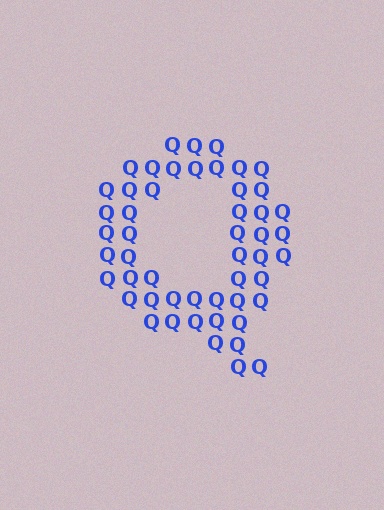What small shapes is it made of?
It is made of small letter Q's.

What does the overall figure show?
The overall figure shows the letter Q.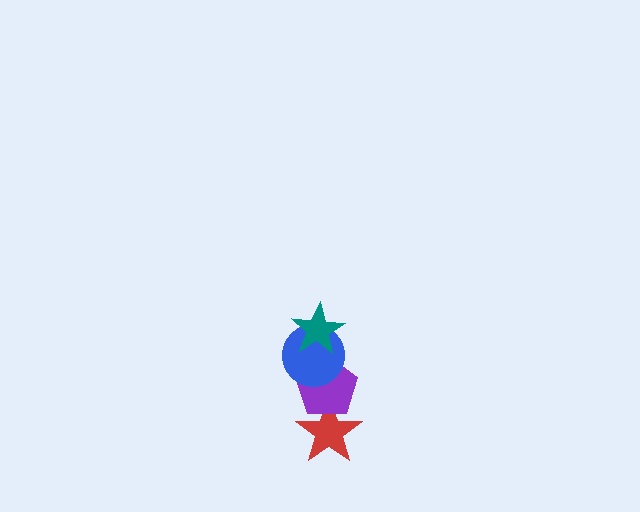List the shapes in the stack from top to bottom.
From top to bottom: the teal star, the blue circle, the purple pentagon, the red star.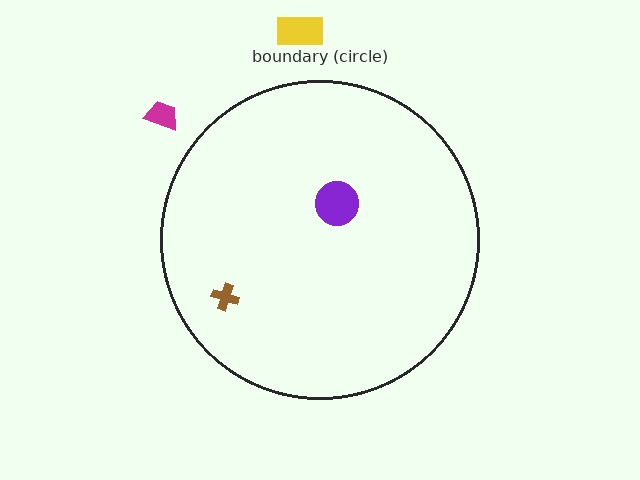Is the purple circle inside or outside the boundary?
Inside.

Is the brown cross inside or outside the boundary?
Inside.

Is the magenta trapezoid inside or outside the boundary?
Outside.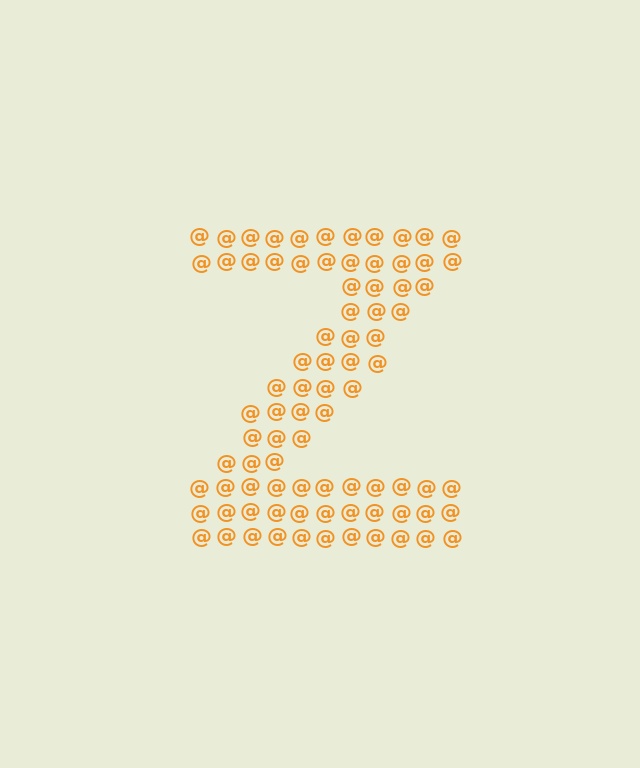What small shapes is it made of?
It is made of small at signs.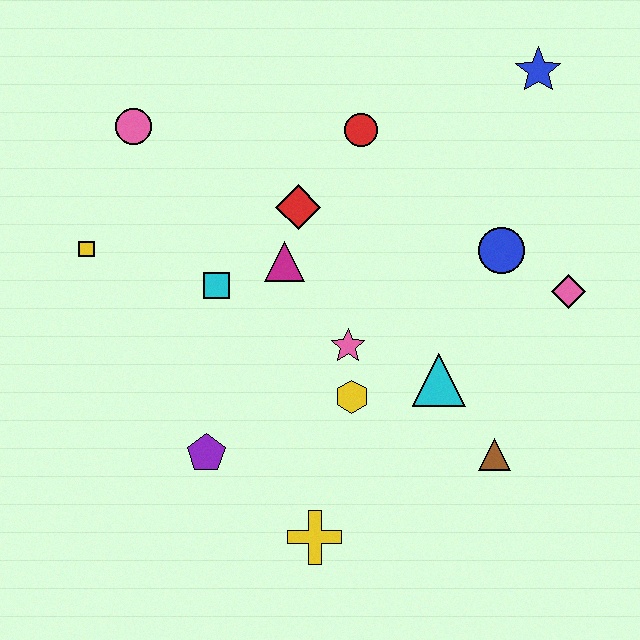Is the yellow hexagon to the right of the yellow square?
Yes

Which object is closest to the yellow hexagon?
The pink star is closest to the yellow hexagon.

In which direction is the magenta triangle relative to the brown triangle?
The magenta triangle is to the left of the brown triangle.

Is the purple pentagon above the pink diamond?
No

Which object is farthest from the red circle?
The yellow cross is farthest from the red circle.